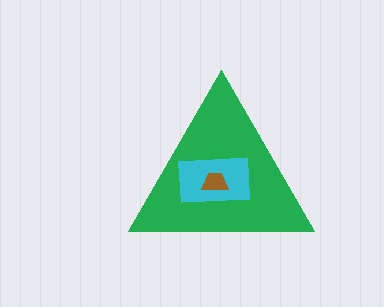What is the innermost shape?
The brown trapezoid.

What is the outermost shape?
The green triangle.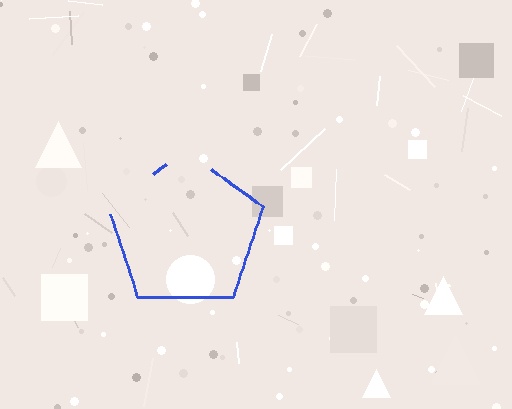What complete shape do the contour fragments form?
The contour fragments form a pentagon.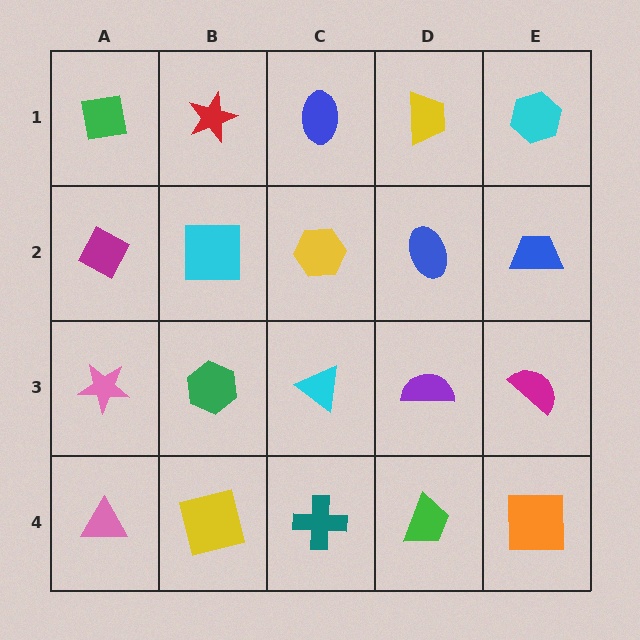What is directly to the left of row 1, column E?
A yellow trapezoid.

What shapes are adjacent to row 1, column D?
A blue ellipse (row 2, column D), a blue ellipse (row 1, column C), a cyan hexagon (row 1, column E).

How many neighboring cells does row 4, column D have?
3.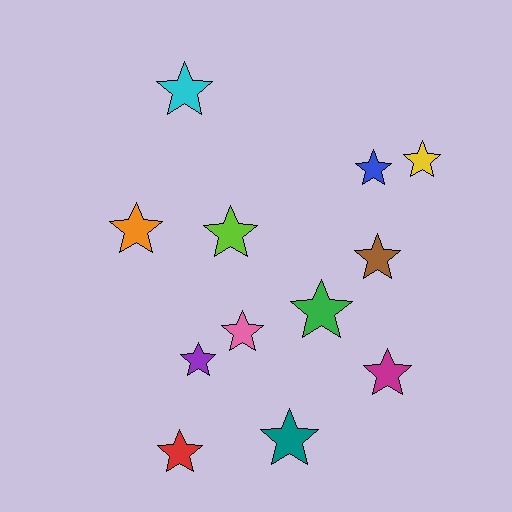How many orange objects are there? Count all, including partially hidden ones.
There is 1 orange object.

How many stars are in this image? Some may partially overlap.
There are 12 stars.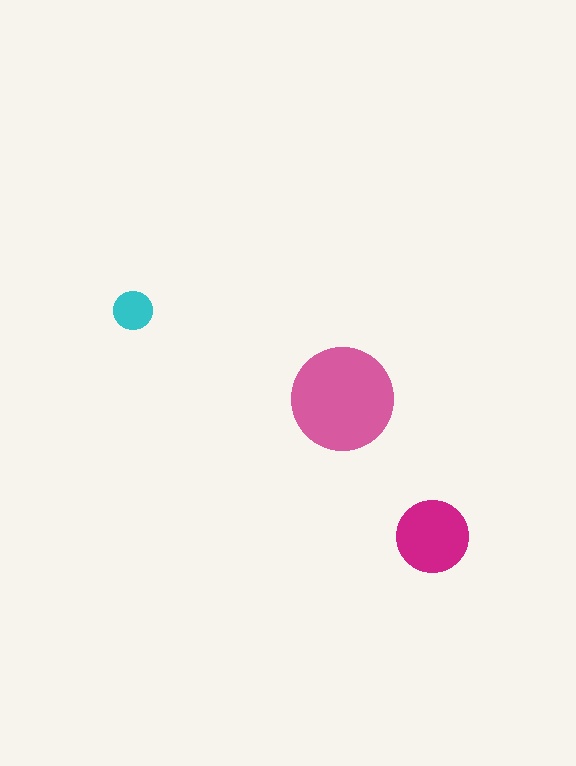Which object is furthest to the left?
The cyan circle is leftmost.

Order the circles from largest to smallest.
the pink one, the magenta one, the cyan one.